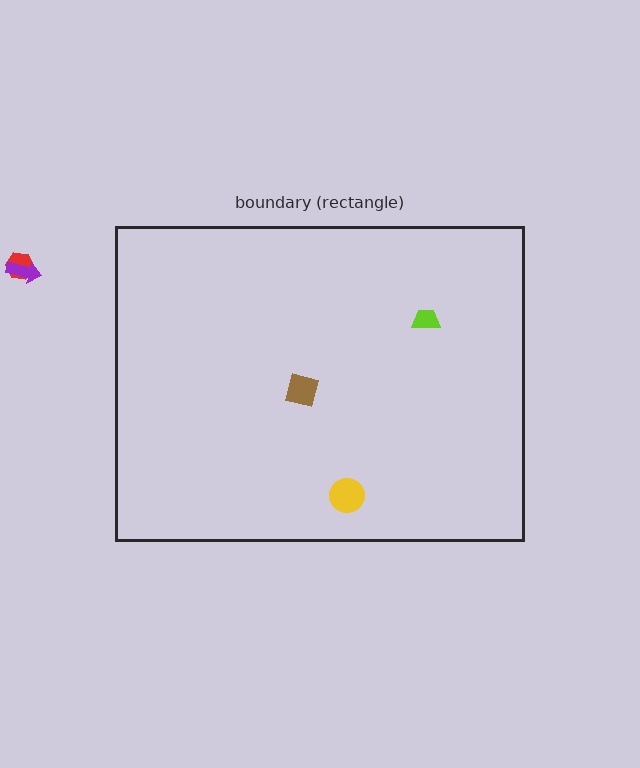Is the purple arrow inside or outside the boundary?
Outside.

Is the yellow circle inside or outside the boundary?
Inside.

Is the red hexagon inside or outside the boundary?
Outside.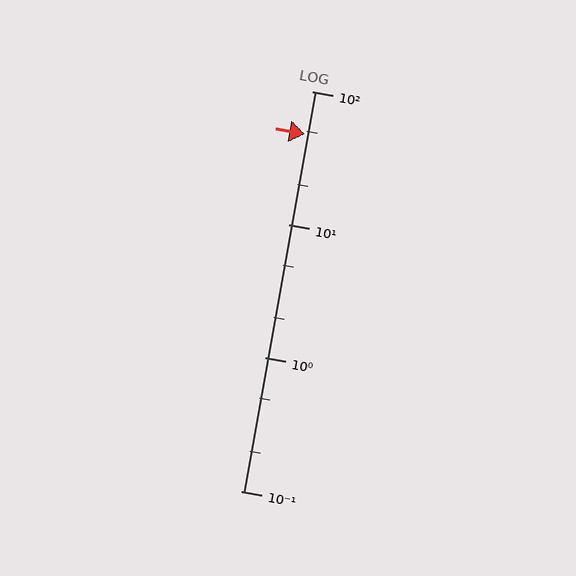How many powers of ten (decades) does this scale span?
The scale spans 3 decades, from 0.1 to 100.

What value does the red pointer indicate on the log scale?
The pointer indicates approximately 48.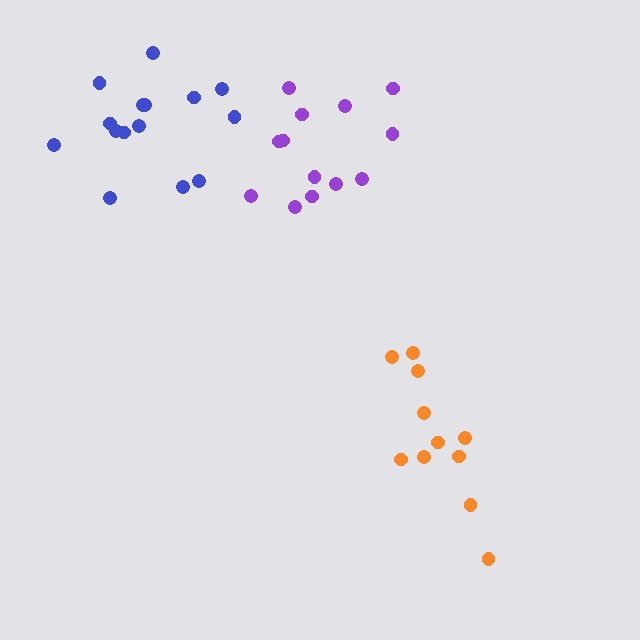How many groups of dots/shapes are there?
There are 3 groups.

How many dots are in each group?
Group 1: 13 dots, Group 2: 11 dots, Group 3: 15 dots (39 total).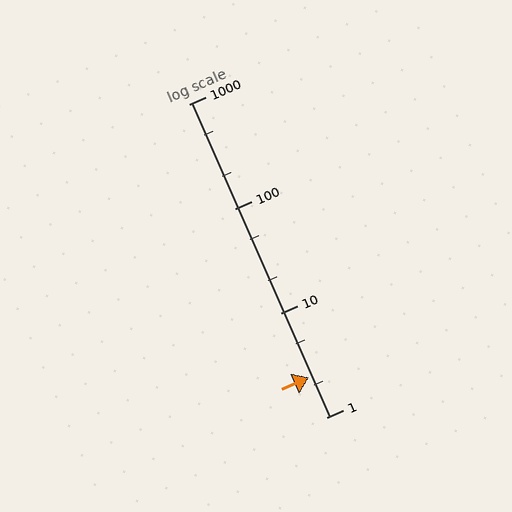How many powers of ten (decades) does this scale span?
The scale spans 3 decades, from 1 to 1000.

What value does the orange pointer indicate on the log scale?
The pointer indicates approximately 2.4.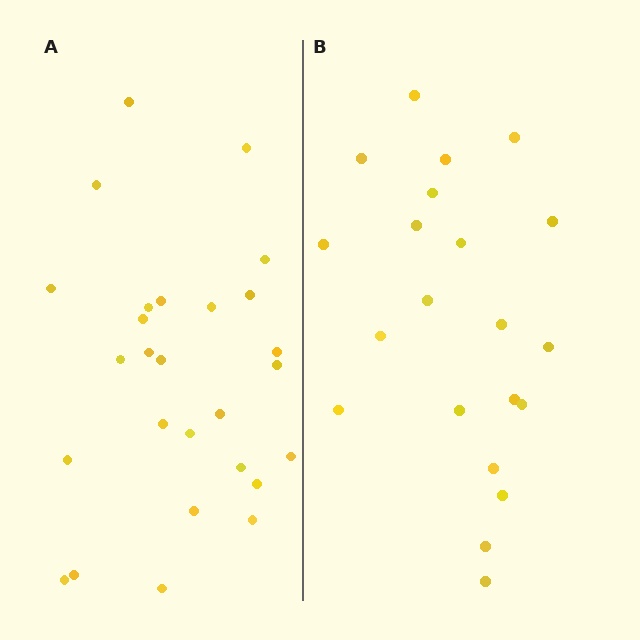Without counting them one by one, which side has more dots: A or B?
Region A (the left region) has more dots.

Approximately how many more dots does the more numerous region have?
Region A has about 6 more dots than region B.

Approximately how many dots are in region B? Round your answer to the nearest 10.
About 20 dots. (The exact count is 21, which rounds to 20.)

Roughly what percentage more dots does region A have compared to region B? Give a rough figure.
About 30% more.